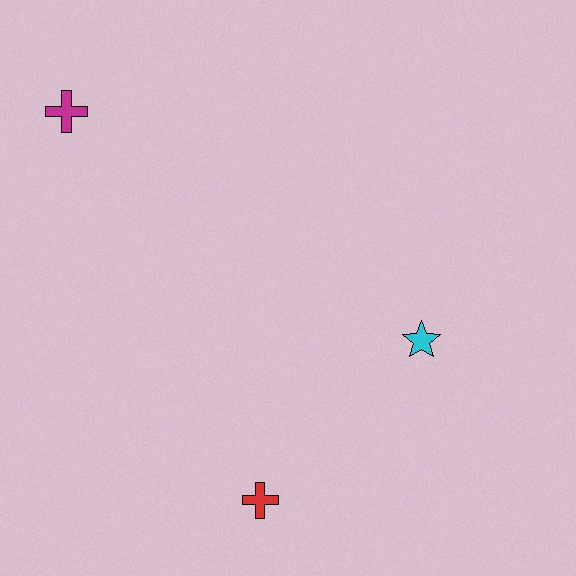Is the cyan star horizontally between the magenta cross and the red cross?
No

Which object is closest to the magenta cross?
The cyan star is closest to the magenta cross.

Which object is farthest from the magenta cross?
The red cross is farthest from the magenta cross.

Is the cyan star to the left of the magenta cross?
No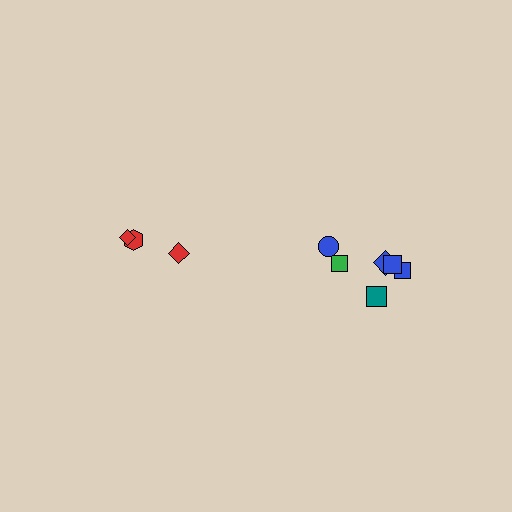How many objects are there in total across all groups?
There are 9 objects.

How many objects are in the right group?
There are 6 objects.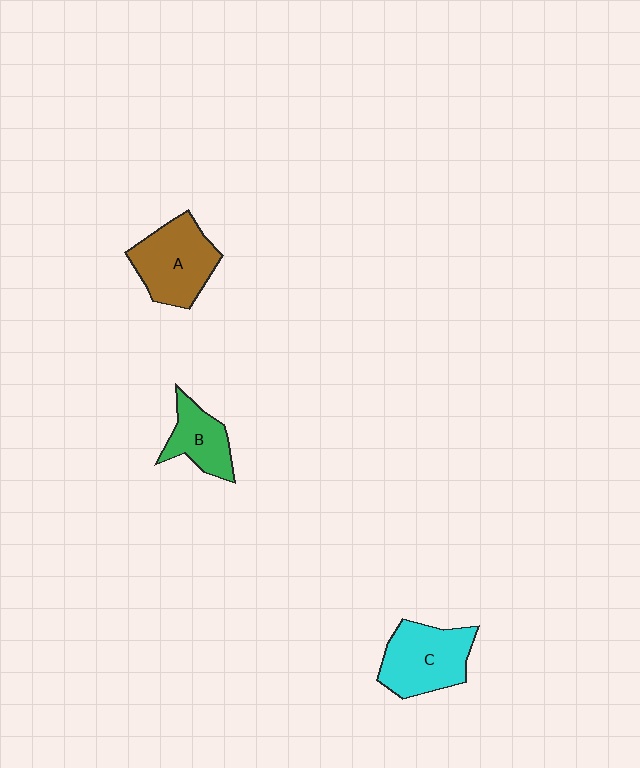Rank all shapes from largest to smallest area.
From largest to smallest: C (cyan), A (brown), B (green).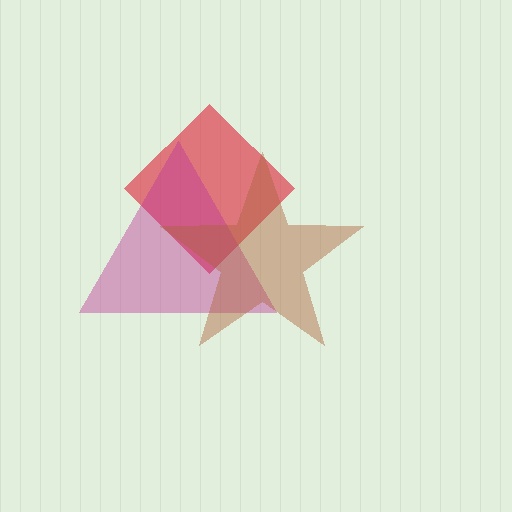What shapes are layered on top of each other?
The layered shapes are: a red diamond, a magenta triangle, a brown star.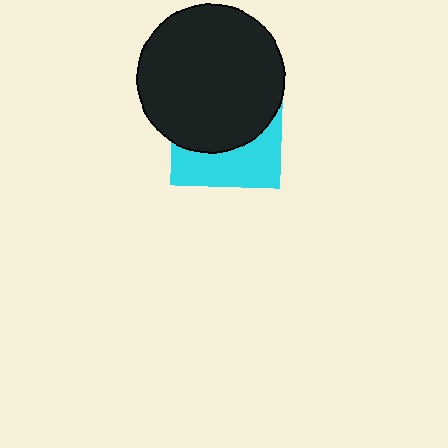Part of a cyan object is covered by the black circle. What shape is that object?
It is a square.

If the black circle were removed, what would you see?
You would see the complete cyan square.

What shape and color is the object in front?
The object in front is a black circle.